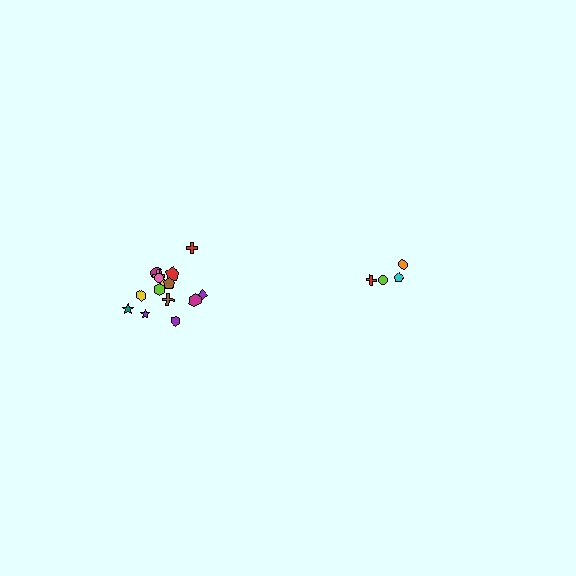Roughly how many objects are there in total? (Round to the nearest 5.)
Roughly 20 objects in total.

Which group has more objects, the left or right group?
The left group.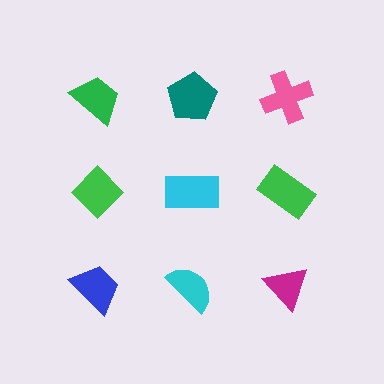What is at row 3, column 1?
A blue trapezoid.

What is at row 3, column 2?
A cyan semicircle.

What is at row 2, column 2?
A cyan rectangle.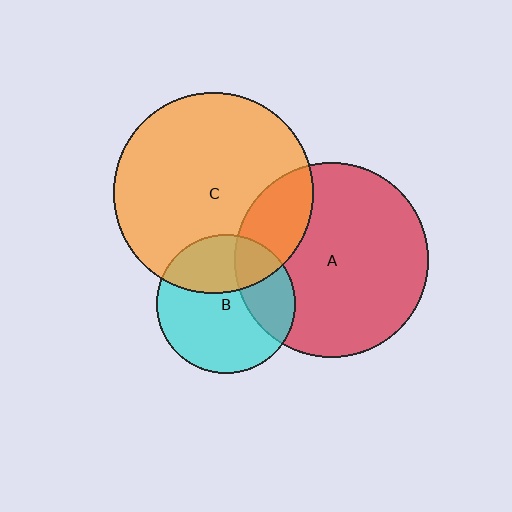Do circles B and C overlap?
Yes.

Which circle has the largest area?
Circle C (orange).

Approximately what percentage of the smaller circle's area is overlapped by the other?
Approximately 35%.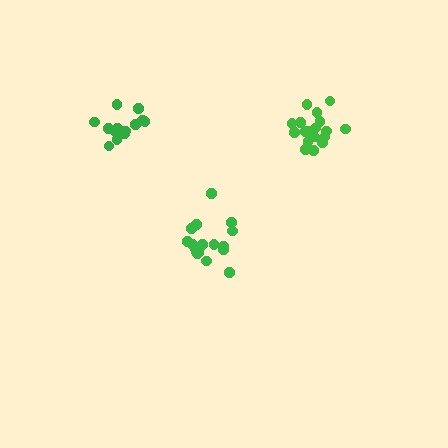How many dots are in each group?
Group 1: 17 dots, Group 2: 18 dots, Group 3: 13 dots (48 total).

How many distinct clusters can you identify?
There are 3 distinct clusters.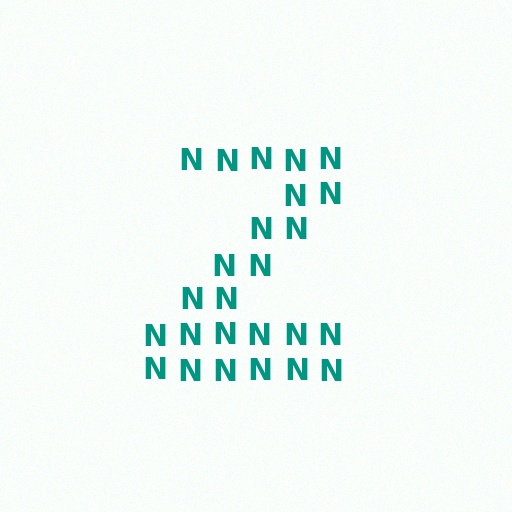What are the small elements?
The small elements are letter N's.